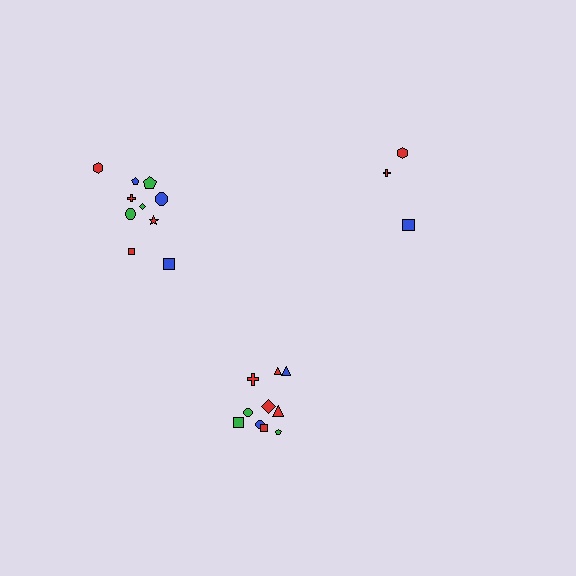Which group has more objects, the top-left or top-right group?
The top-left group.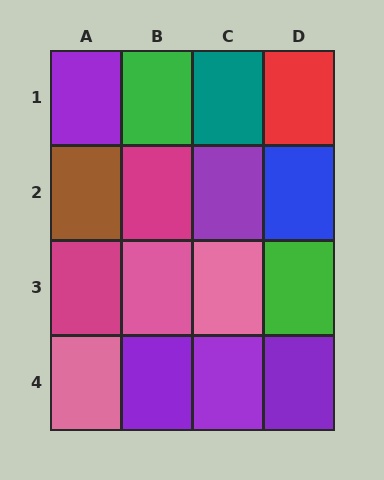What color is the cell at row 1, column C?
Teal.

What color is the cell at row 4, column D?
Purple.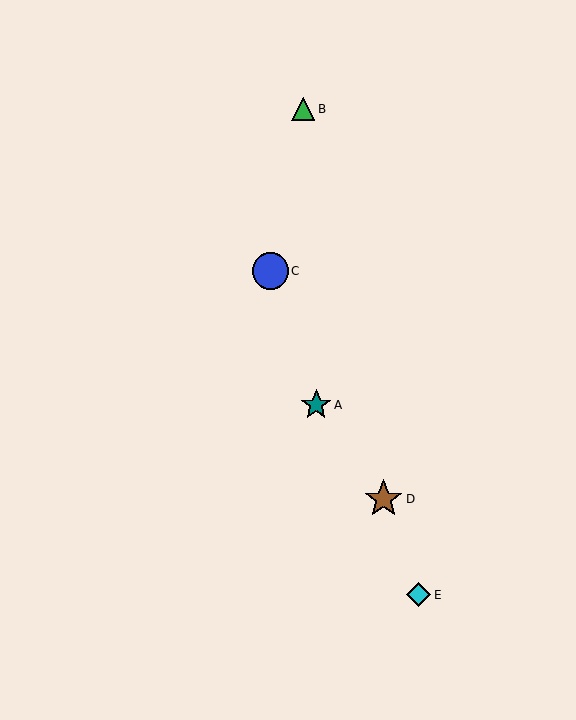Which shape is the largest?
The brown star (labeled D) is the largest.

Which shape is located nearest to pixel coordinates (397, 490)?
The brown star (labeled D) at (383, 499) is nearest to that location.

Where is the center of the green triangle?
The center of the green triangle is at (303, 109).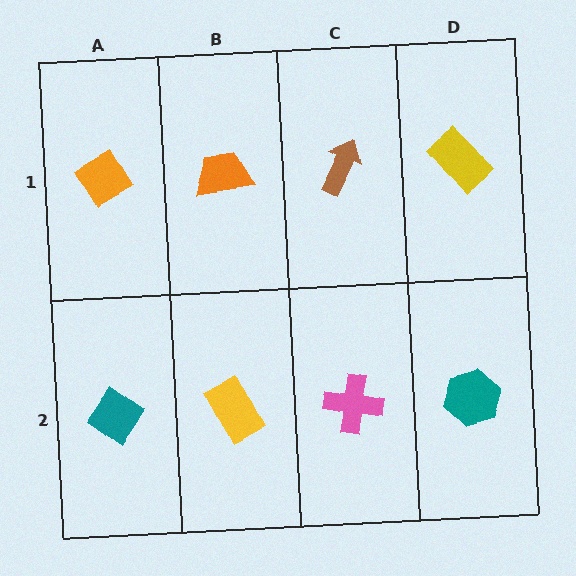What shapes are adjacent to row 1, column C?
A pink cross (row 2, column C), an orange trapezoid (row 1, column B), a yellow rectangle (row 1, column D).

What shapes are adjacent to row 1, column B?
A yellow rectangle (row 2, column B), an orange diamond (row 1, column A), a brown arrow (row 1, column C).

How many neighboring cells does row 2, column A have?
2.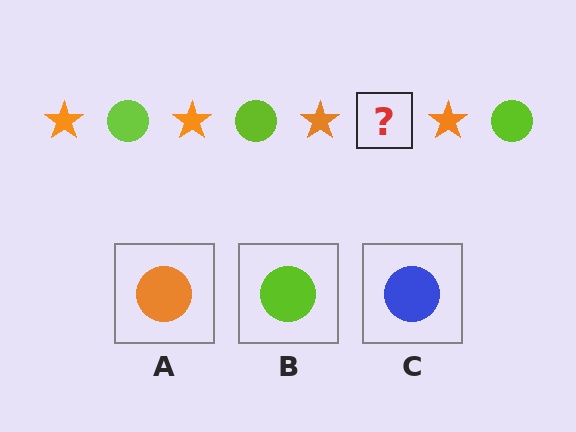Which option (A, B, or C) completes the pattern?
B.